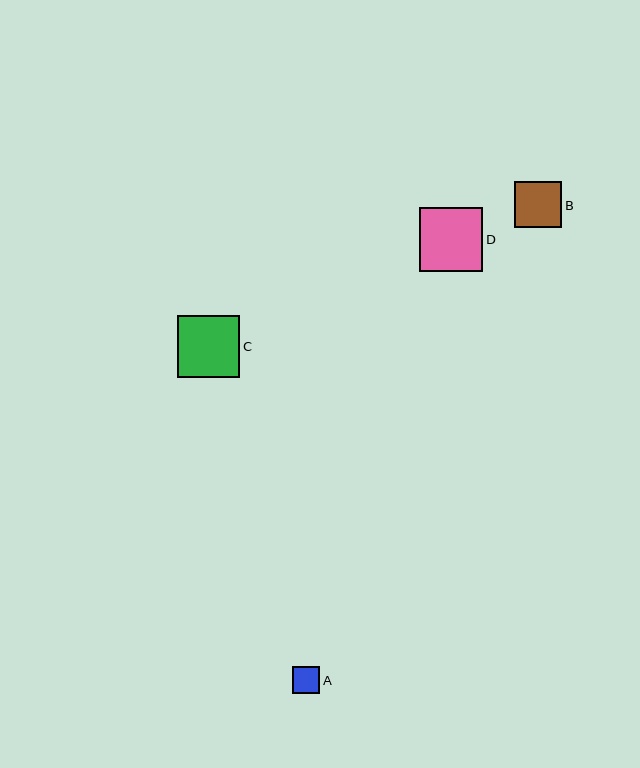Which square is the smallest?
Square A is the smallest with a size of approximately 27 pixels.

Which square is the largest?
Square D is the largest with a size of approximately 64 pixels.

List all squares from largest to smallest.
From largest to smallest: D, C, B, A.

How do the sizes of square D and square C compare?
Square D and square C are approximately the same size.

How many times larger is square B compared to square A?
Square B is approximately 1.7 times the size of square A.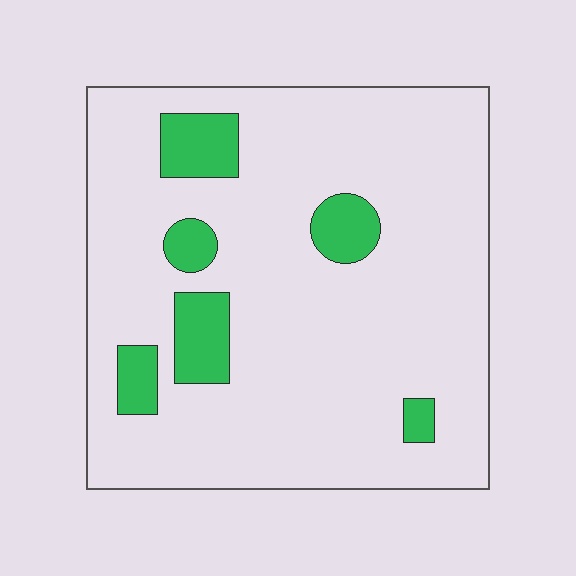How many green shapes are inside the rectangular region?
6.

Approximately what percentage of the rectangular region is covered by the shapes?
Approximately 15%.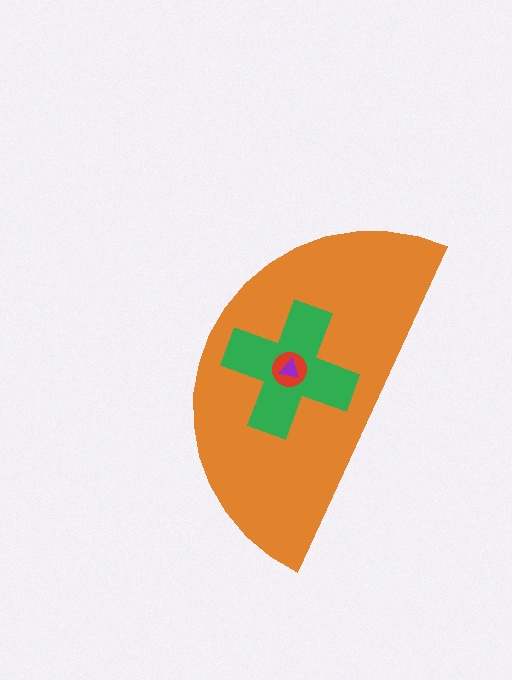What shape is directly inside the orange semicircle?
The green cross.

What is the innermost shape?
The purple triangle.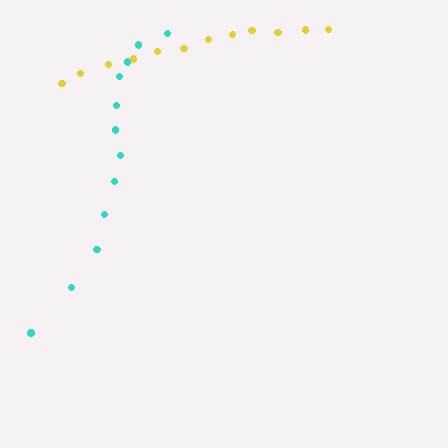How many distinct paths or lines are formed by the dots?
There are 2 distinct paths.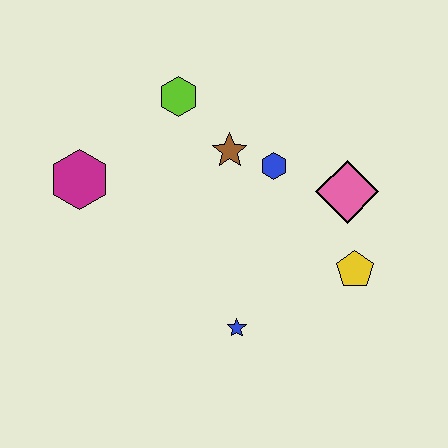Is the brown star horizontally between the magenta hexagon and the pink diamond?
Yes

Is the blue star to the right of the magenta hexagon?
Yes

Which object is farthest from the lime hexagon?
The yellow pentagon is farthest from the lime hexagon.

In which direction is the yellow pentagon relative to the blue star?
The yellow pentagon is to the right of the blue star.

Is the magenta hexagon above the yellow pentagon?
Yes